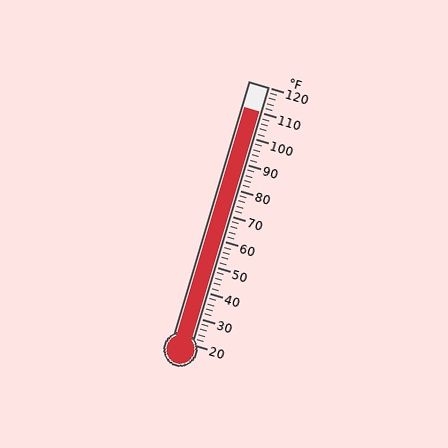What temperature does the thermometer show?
The thermometer shows approximately 110°F.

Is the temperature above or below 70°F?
The temperature is above 70°F.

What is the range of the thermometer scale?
The thermometer scale ranges from 20°F to 120°F.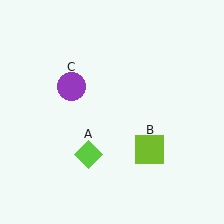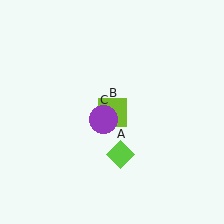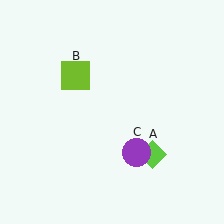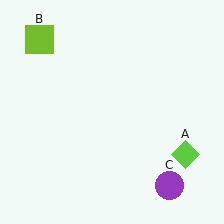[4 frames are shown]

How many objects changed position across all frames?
3 objects changed position: lime diamond (object A), lime square (object B), purple circle (object C).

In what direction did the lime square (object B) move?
The lime square (object B) moved up and to the left.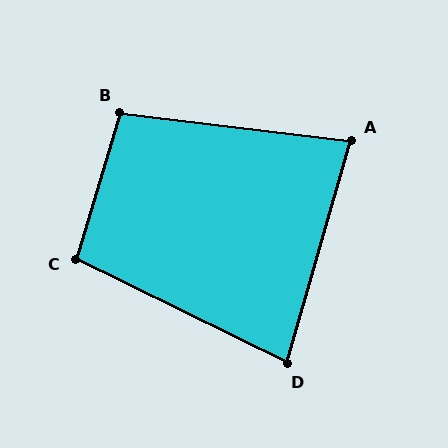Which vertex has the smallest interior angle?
D, at approximately 80 degrees.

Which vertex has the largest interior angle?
B, at approximately 100 degrees.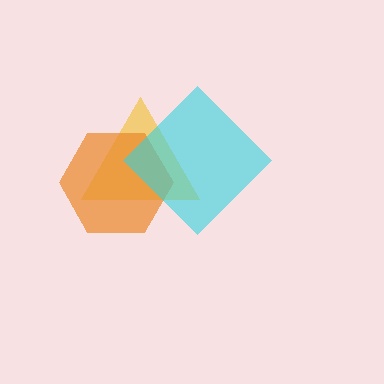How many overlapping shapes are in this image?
There are 3 overlapping shapes in the image.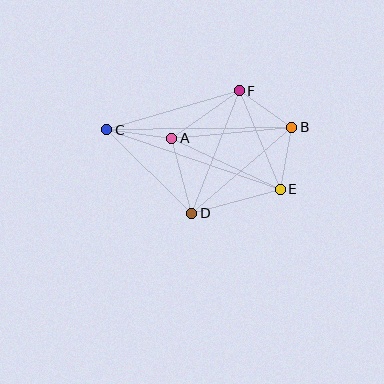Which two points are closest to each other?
Points B and E are closest to each other.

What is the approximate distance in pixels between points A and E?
The distance between A and E is approximately 120 pixels.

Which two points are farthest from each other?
Points B and C are farthest from each other.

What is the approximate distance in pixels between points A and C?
The distance between A and C is approximately 66 pixels.